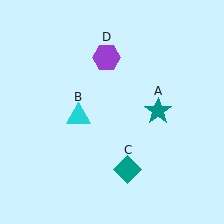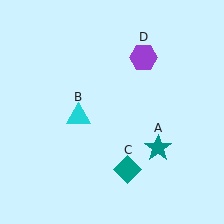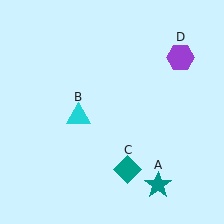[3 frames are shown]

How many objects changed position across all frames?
2 objects changed position: teal star (object A), purple hexagon (object D).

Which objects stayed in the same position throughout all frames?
Cyan triangle (object B) and teal diamond (object C) remained stationary.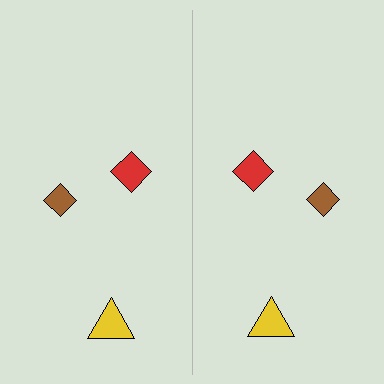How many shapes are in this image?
There are 6 shapes in this image.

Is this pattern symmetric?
Yes, this pattern has bilateral (reflection) symmetry.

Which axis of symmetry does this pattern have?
The pattern has a vertical axis of symmetry running through the center of the image.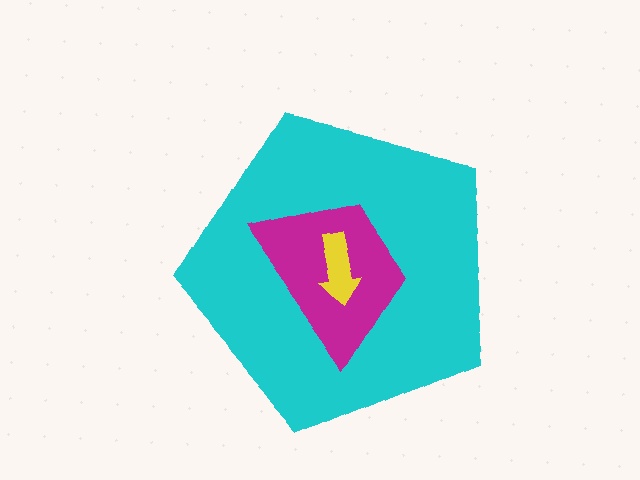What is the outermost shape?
The cyan pentagon.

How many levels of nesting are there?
3.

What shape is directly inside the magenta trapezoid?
The yellow arrow.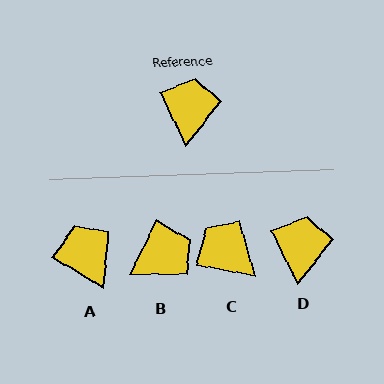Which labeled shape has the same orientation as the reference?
D.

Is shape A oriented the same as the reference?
No, it is off by about 33 degrees.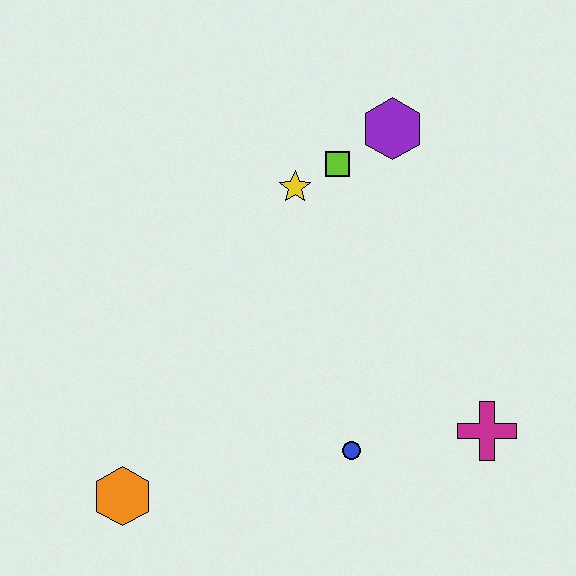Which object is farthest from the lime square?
The orange hexagon is farthest from the lime square.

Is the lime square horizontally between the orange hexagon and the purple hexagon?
Yes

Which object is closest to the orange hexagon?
The blue circle is closest to the orange hexagon.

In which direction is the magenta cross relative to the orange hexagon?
The magenta cross is to the right of the orange hexagon.